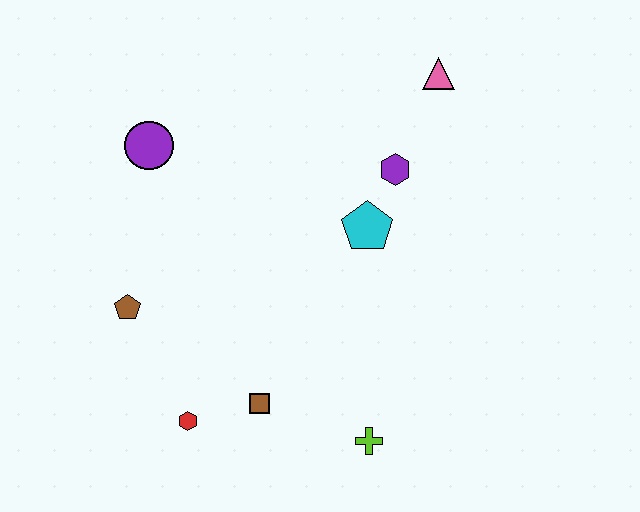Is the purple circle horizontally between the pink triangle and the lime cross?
No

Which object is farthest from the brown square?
The pink triangle is farthest from the brown square.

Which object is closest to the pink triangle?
The purple hexagon is closest to the pink triangle.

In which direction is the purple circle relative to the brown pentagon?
The purple circle is above the brown pentagon.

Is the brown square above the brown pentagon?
No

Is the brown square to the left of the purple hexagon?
Yes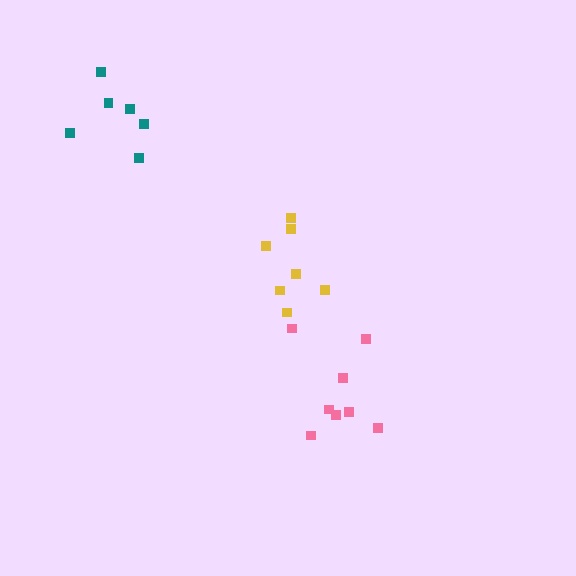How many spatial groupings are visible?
There are 3 spatial groupings.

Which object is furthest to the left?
The teal cluster is leftmost.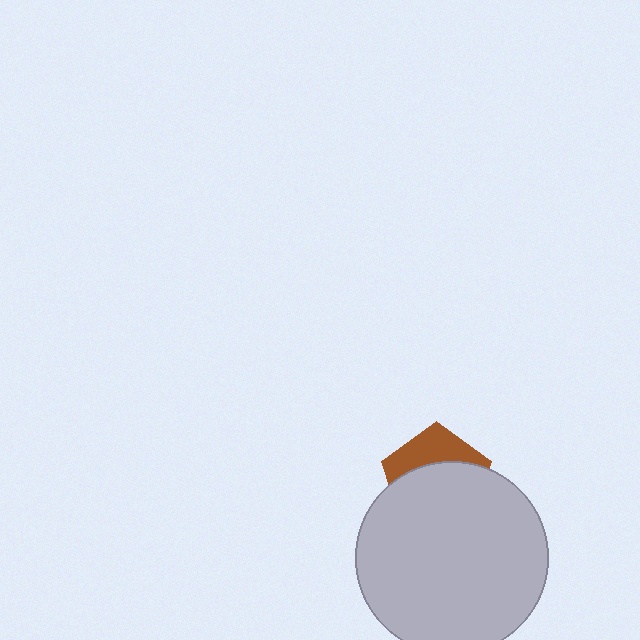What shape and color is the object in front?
The object in front is a light gray circle.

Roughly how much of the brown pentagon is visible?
A small part of it is visible (roughly 35%).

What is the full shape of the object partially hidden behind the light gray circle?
The partially hidden object is a brown pentagon.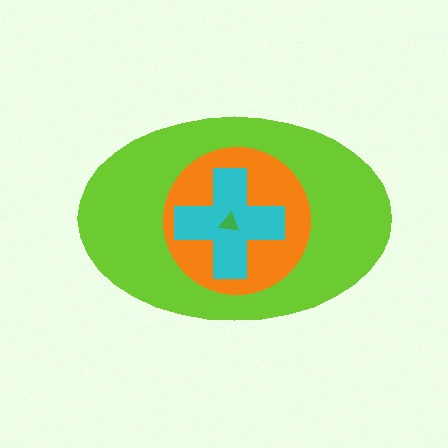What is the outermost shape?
The lime ellipse.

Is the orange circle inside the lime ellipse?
Yes.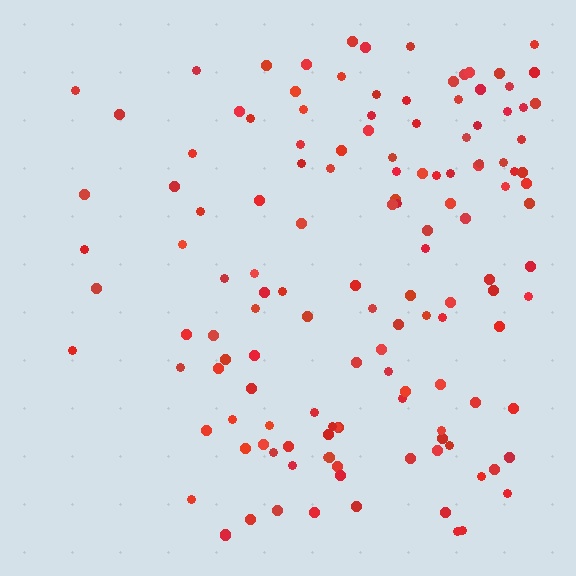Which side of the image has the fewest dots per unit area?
The left.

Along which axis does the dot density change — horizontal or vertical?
Horizontal.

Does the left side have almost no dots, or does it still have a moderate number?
Still a moderate number, just noticeably fewer than the right.